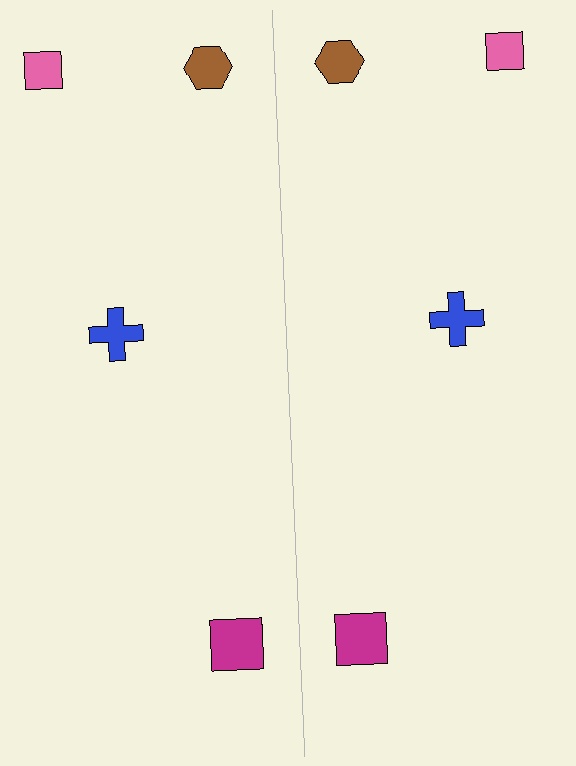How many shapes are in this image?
There are 8 shapes in this image.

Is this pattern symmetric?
Yes, this pattern has bilateral (reflection) symmetry.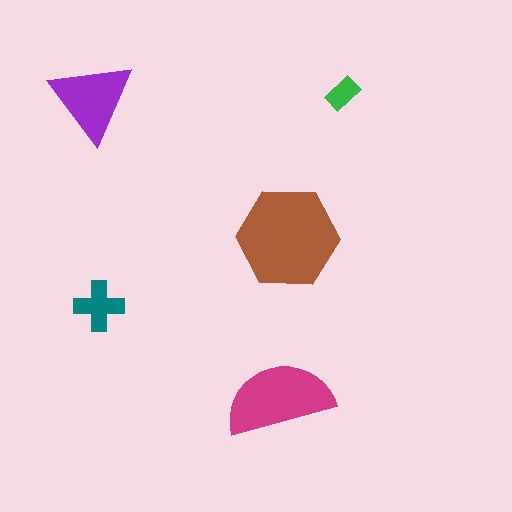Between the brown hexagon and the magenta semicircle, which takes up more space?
The brown hexagon.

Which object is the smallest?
The green rectangle.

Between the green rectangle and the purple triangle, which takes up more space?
The purple triangle.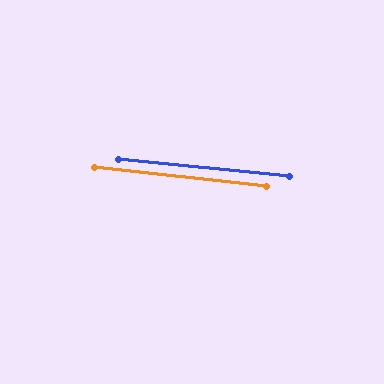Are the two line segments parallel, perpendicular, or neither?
Parallel — their directions differ by only 1.1°.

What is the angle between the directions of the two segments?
Approximately 1 degree.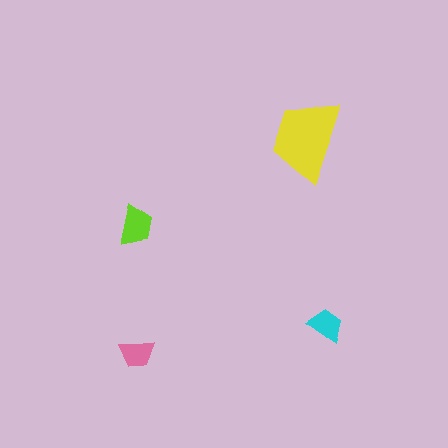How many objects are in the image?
There are 4 objects in the image.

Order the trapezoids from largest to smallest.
the yellow one, the lime one, the cyan one, the pink one.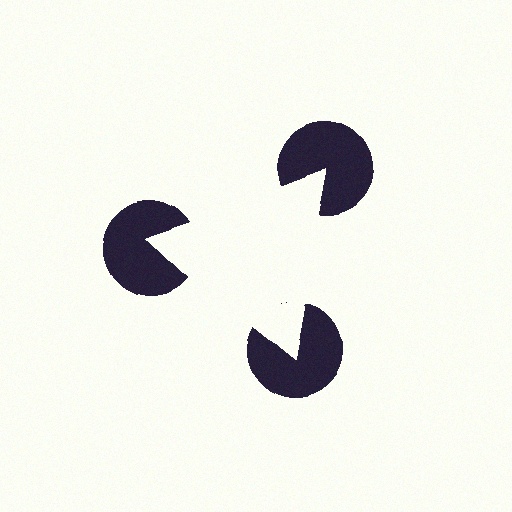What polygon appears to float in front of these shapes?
An illusory triangle — its edges are inferred from the aligned wedge cuts in the pac-man discs, not physically drawn.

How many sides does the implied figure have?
3 sides.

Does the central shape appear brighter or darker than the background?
It typically appears slightly brighter than the background, even though no actual brightness change is drawn.